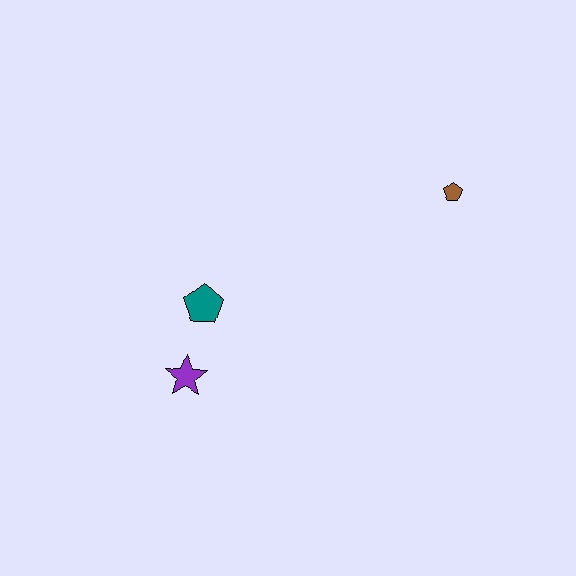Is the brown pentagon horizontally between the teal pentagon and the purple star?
No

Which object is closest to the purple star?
The teal pentagon is closest to the purple star.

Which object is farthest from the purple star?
The brown pentagon is farthest from the purple star.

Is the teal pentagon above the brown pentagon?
No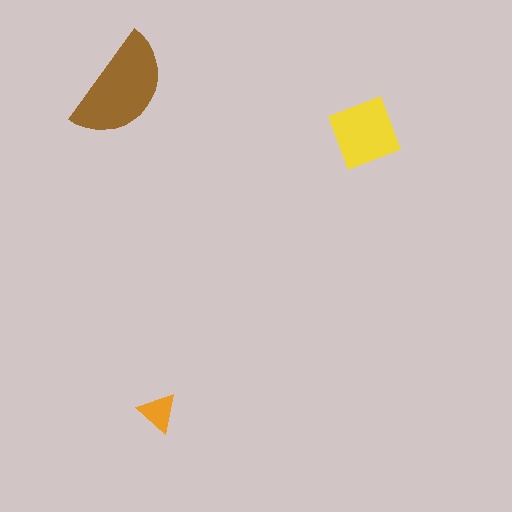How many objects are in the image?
There are 3 objects in the image.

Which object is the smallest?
The orange triangle.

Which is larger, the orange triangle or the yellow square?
The yellow square.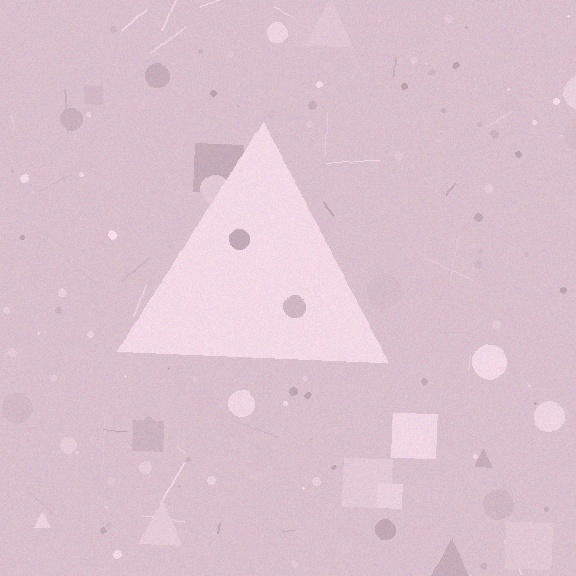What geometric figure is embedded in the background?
A triangle is embedded in the background.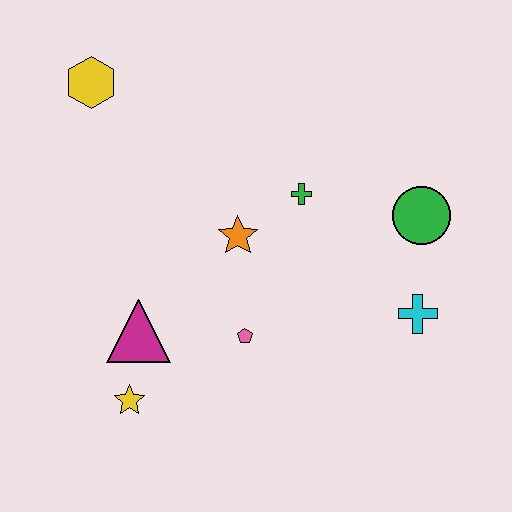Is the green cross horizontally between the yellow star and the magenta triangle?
No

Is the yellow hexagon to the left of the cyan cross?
Yes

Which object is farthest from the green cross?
The yellow star is farthest from the green cross.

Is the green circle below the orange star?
No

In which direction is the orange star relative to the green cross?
The orange star is to the left of the green cross.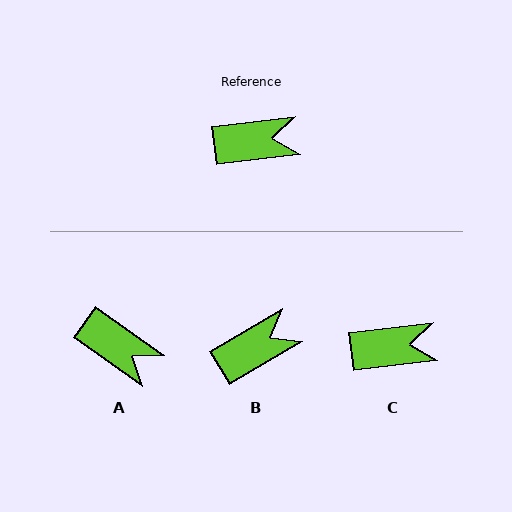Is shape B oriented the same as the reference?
No, it is off by about 24 degrees.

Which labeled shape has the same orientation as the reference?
C.